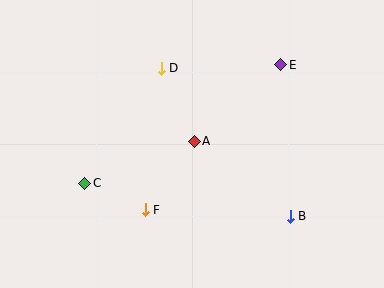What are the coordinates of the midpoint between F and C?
The midpoint between F and C is at (115, 196).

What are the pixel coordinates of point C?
Point C is at (85, 183).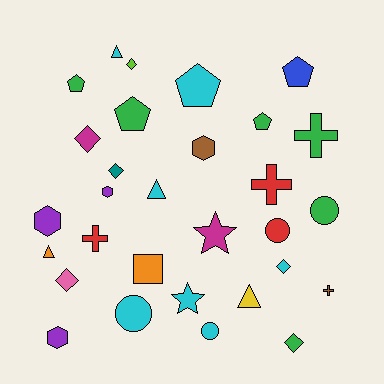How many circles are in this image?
There are 4 circles.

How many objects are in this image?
There are 30 objects.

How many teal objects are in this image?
There is 1 teal object.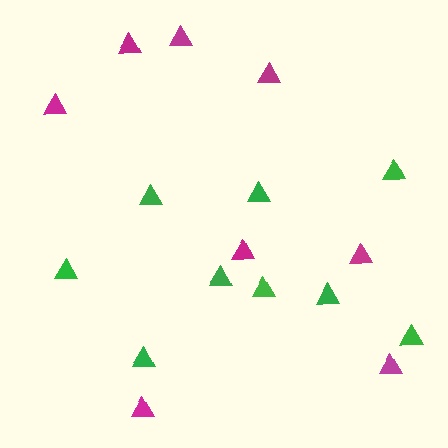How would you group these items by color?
There are 2 groups: one group of magenta triangles (8) and one group of green triangles (9).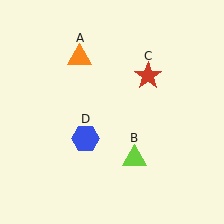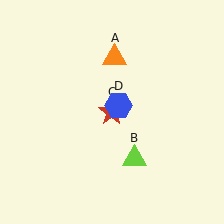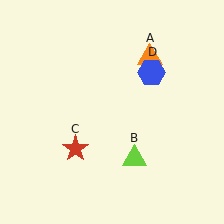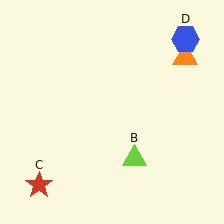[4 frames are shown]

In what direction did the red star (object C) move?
The red star (object C) moved down and to the left.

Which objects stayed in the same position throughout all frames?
Lime triangle (object B) remained stationary.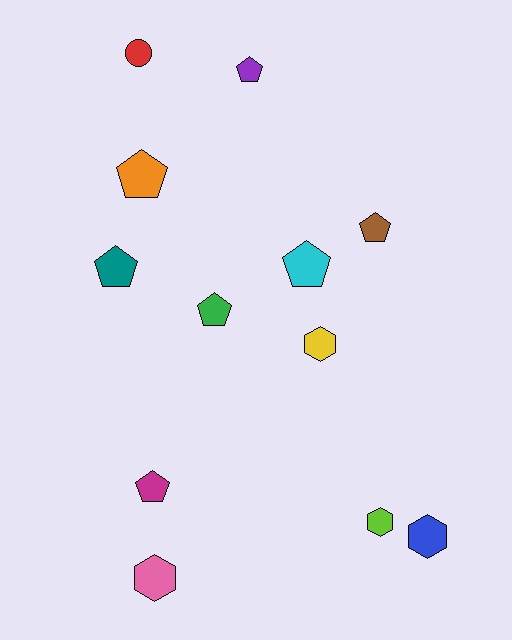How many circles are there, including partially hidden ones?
There is 1 circle.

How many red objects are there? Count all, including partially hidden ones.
There is 1 red object.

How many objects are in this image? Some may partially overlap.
There are 12 objects.